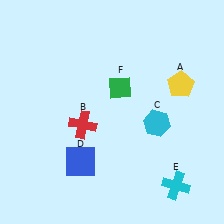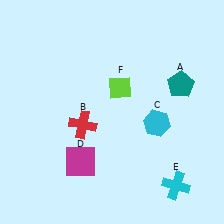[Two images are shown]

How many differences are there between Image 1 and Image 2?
There are 3 differences between the two images.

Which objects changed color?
A changed from yellow to teal. D changed from blue to magenta. F changed from green to lime.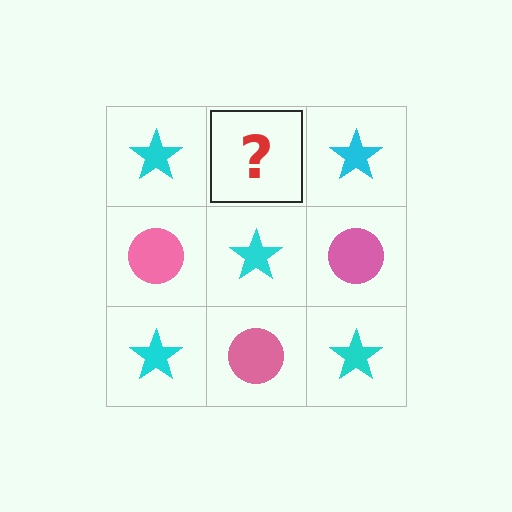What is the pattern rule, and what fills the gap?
The rule is that it alternates cyan star and pink circle in a checkerboard pattern. The gap should be filled with a pink circle.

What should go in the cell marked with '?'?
The missing cell should contain a pink circle.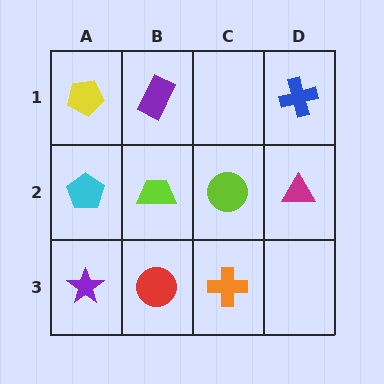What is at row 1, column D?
A blue cross.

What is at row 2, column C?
A lime circle.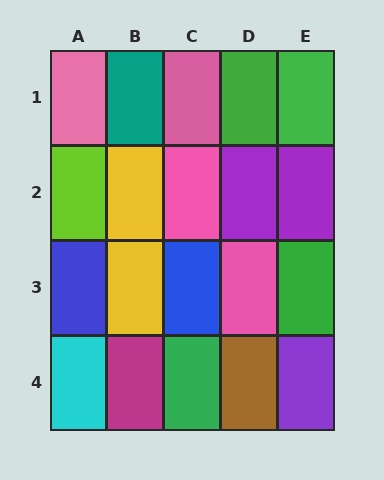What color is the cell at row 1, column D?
Green.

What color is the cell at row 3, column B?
Yellow.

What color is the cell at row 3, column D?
Pink.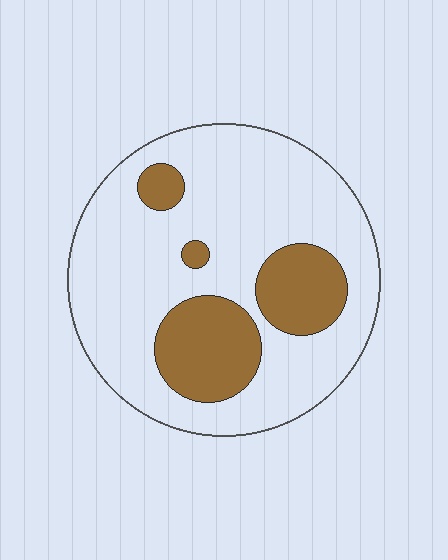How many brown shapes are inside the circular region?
4.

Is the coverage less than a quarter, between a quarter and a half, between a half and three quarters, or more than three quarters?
Less than a quarter.